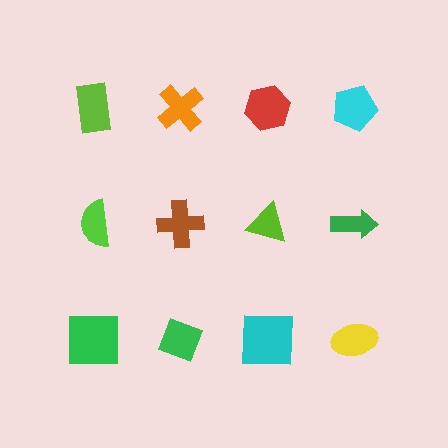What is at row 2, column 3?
A lime triangle.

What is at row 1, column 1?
A lime rectangle.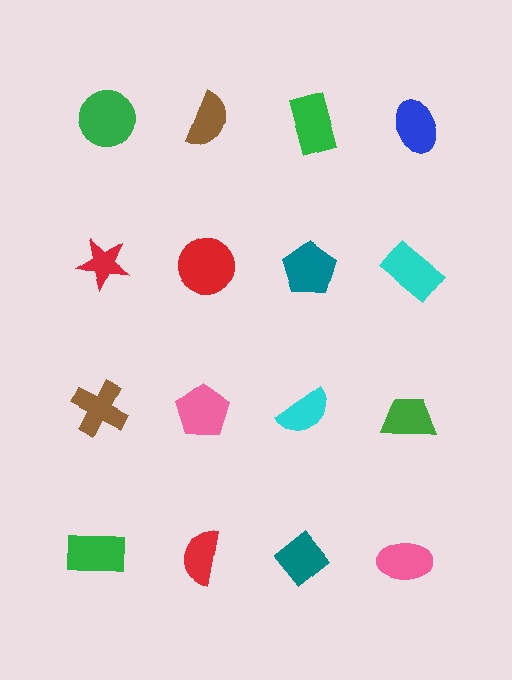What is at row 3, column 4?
A green trapezoid.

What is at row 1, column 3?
A green rectangle.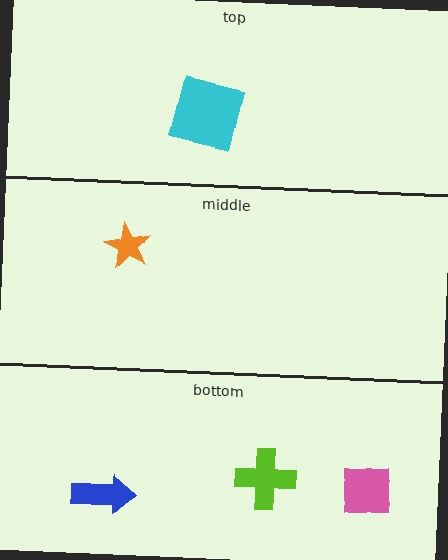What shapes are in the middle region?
The orange star.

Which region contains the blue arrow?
The bottom region.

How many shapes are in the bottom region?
3.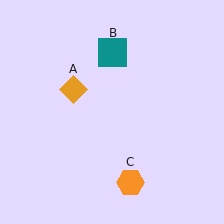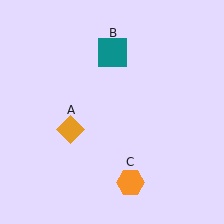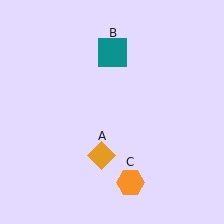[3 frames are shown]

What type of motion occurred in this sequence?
The orange diamond (object A) rotated counterclockwise around the center of the scene.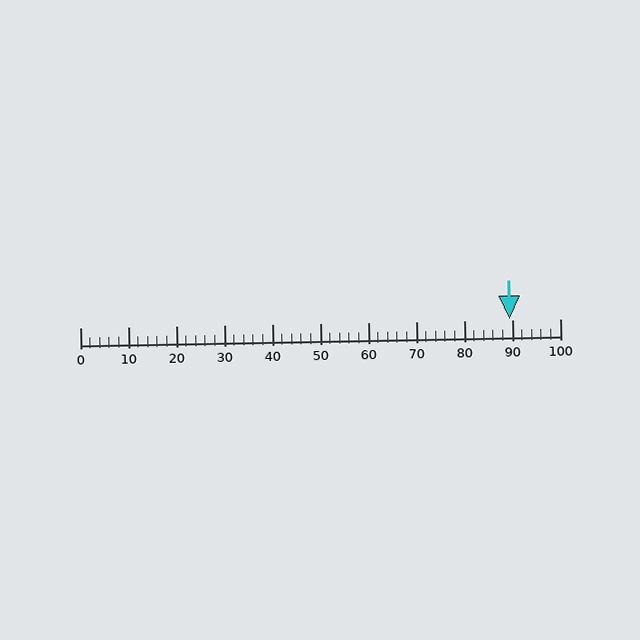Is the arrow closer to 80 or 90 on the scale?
The arrow is closer to 90.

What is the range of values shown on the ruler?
The ruler shows values from 0 to 100.